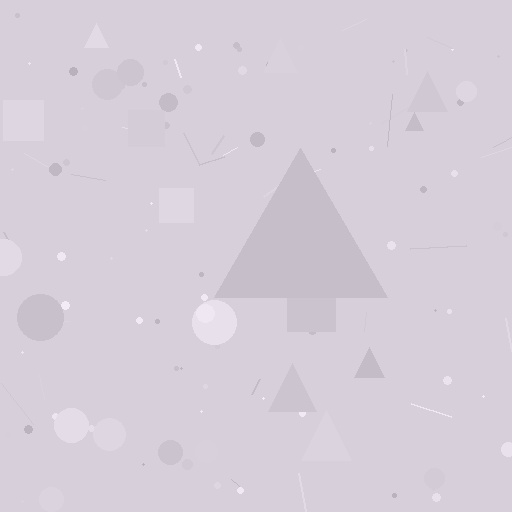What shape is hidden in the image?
A triangle is hidden in the image.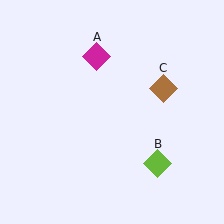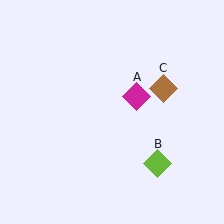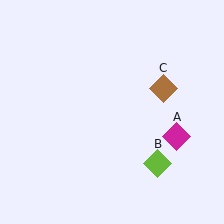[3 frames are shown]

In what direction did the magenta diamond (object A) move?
The magenta diamond (object A) moved down and to the right.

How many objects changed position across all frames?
1 object changed position: magenta diamond (object A).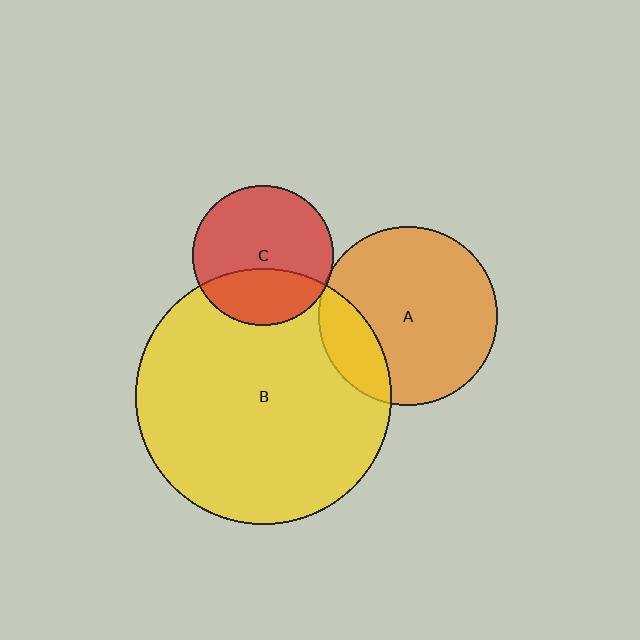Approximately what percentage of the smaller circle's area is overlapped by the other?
Approximately 35%.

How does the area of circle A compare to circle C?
Approximately 1.6 times.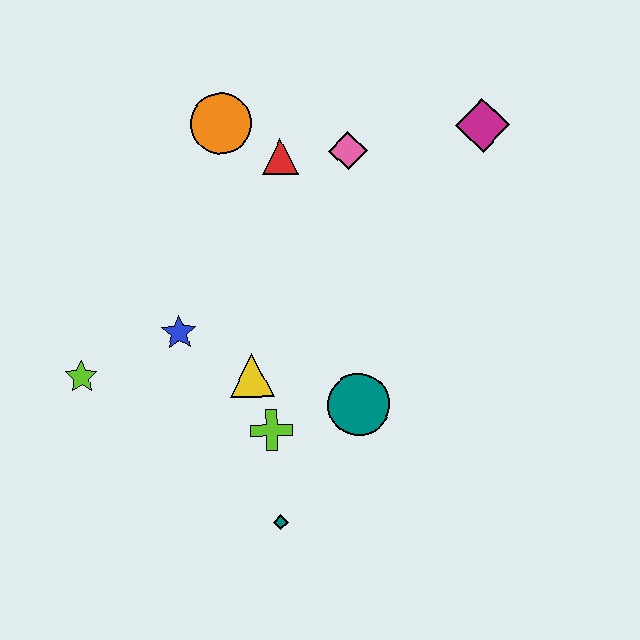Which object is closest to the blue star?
The yellow triangle is closest to the blue star.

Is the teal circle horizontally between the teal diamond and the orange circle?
No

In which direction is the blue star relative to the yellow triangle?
The blue star is to the left of the yellow triangle.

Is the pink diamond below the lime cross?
No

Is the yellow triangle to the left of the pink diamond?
Yes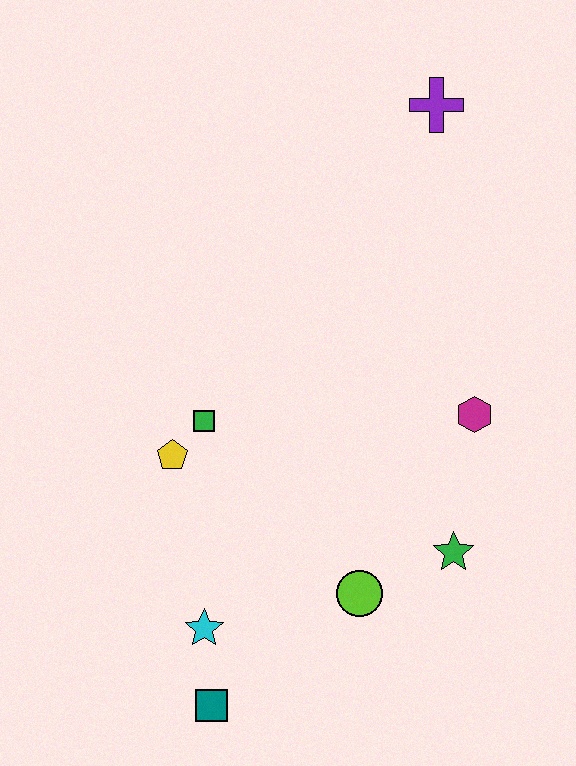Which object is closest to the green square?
The yellow pentagon is closest to the green square.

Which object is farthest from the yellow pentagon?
The purple cross is farthest from the yellow pentagon.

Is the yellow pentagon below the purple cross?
Yes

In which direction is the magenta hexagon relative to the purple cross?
The magenta hexagon is below the purple cross.